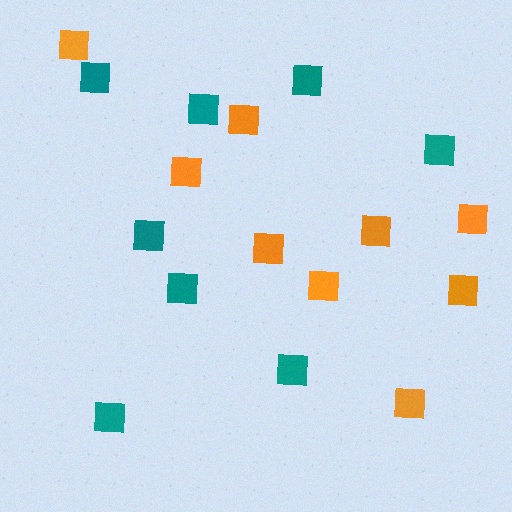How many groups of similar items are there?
There are 2 groups: one group of teal squares (8) and one group of orange squares (9).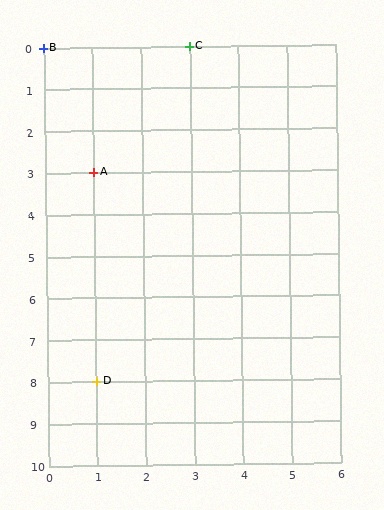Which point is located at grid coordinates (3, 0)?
Point C is at (3, 0).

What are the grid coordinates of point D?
Point D is at grid coordinates (1, 8).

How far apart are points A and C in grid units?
Points A and C are 2 columns and 3 rows apart (about 3.6 grid units diagonally).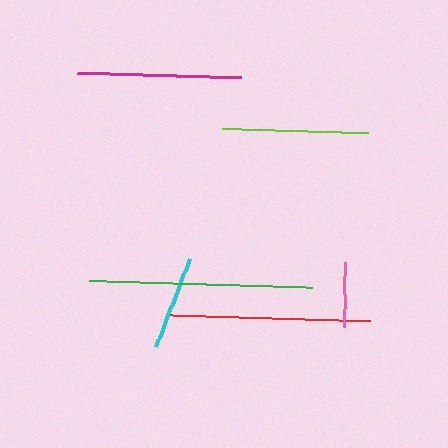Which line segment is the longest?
The green line is the longest at approximately 223 pixels.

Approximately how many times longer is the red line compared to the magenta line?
The red line is approximately 1.2 times the length of the magenta line.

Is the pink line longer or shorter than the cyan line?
The cyan line is longer than the pink line.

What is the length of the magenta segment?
The magenta segment is approximately 164 pixels long.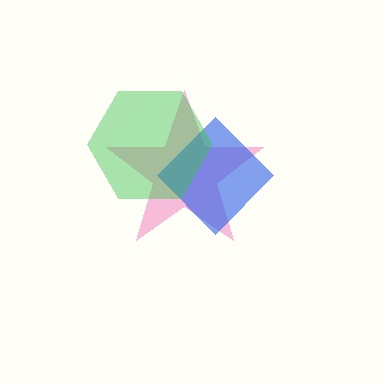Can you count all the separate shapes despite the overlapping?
Yes, there are 3 separate shapes.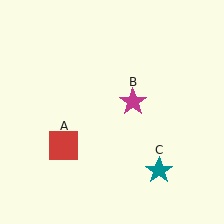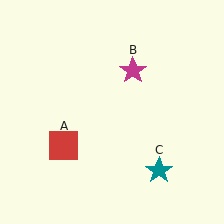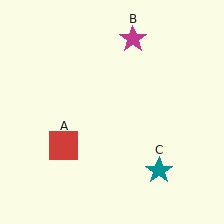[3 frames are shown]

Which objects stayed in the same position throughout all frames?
Red square (object A) and teal star (object C) remained stationary.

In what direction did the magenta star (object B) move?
The magenta star (object B) moved up.